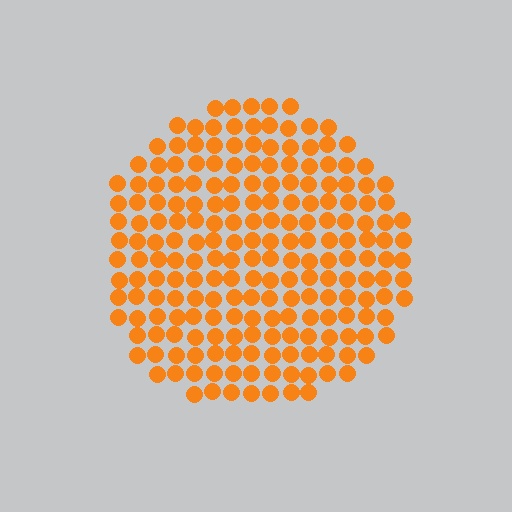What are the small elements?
The small elements are circles.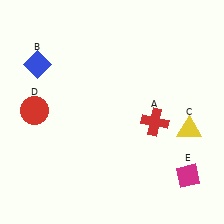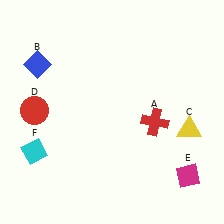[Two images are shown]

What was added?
A cyan diamond (F) was added in Image 2.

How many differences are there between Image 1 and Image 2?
There is 1 difference between the two images.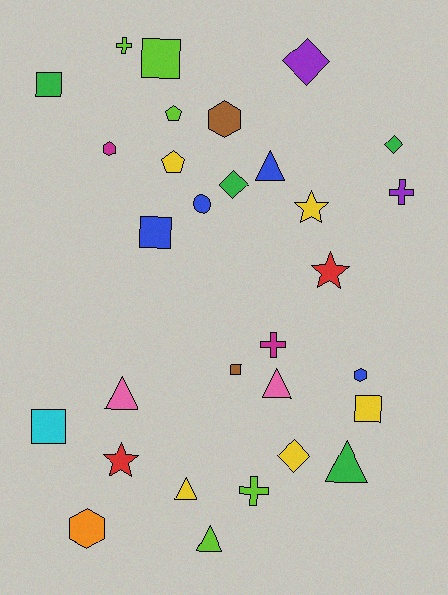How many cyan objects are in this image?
There is 1 cyan object.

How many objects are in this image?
There are 30 objects.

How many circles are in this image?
There is 1 circle.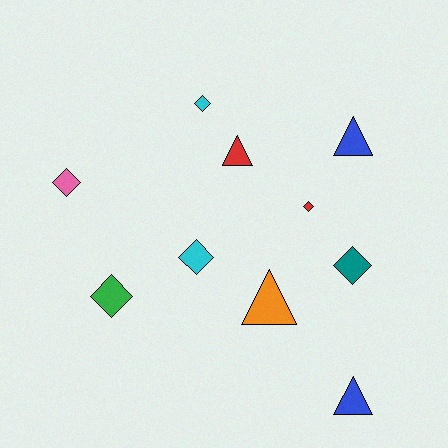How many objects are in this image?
There are 10 objects.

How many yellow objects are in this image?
There are no yellow objects.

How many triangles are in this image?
There are 4 triangles.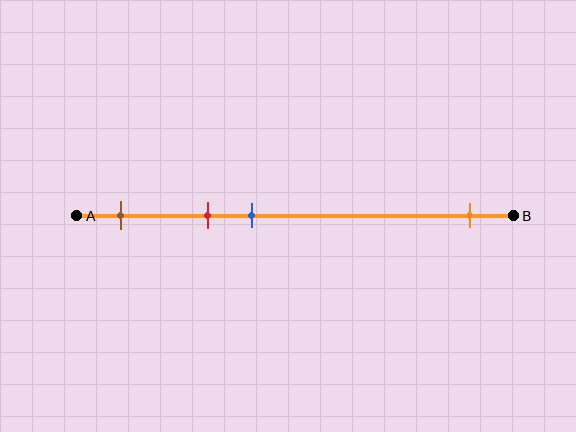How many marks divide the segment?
There are 4 marks dividing the segment.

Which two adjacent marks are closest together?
The red and blue marks are the closest adjacent pair.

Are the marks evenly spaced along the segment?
No, the marks are not evenly spaced.